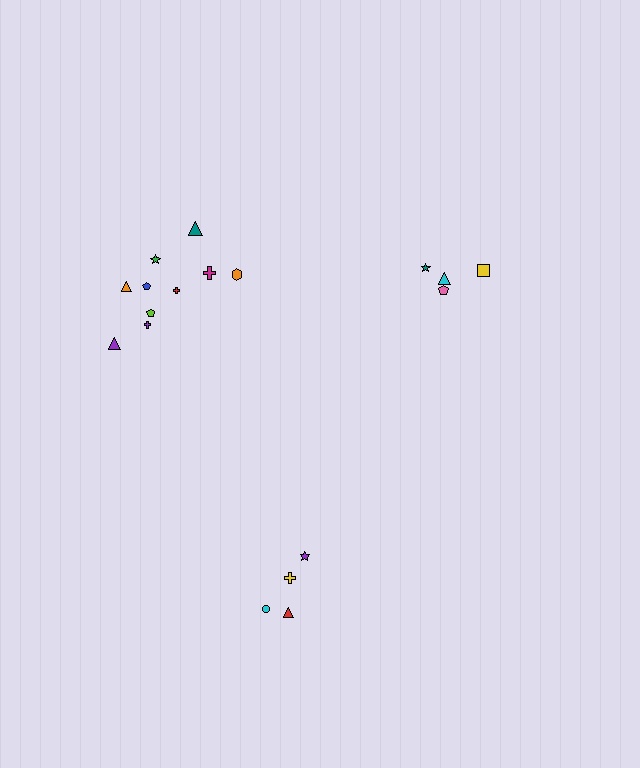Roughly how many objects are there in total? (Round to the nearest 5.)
Roughly 20 objects in total.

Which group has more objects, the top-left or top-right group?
The top-left group.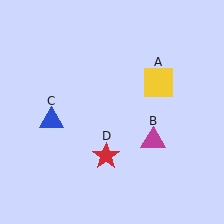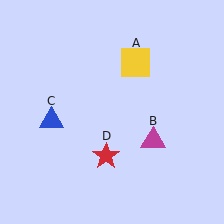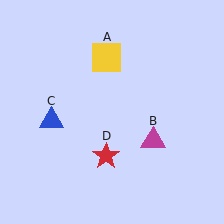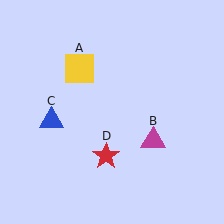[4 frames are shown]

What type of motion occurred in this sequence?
The yellow square (object A) rotated counterclockwise around the center of the scene.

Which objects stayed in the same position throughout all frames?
Magenta triangle (object B) and blue triangle (object C) and red star (object D) remained stationary.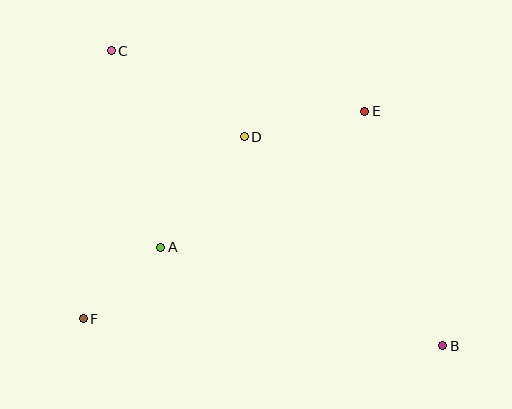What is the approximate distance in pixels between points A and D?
The distance between A and D is approximately 138 pixels.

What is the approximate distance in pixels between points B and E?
The distance between B and E is approximately 247 pixels.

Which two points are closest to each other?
Points A and F are closest to each other.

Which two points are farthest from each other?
Points B and C are farthest from each other.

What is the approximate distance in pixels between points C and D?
The distance between C and D is approximately 158 pixels.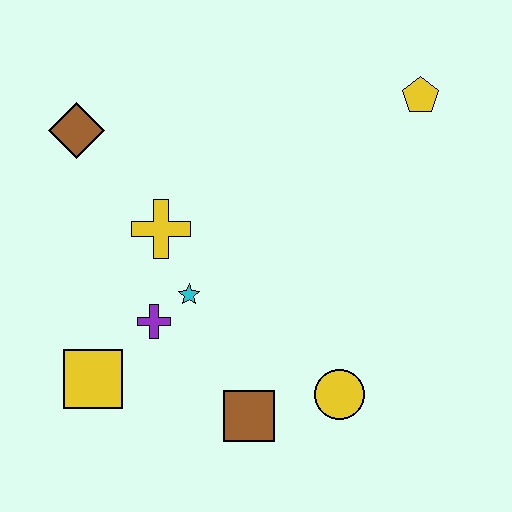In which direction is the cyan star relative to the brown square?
The cyan star is above the brown square.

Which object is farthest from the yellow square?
The yellow pentagon is farthest from the yellow square.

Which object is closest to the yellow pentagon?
The yellow cross is closest to the yellow pentagon.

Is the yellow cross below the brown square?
No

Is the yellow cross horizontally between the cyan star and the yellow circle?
No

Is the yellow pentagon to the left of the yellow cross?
No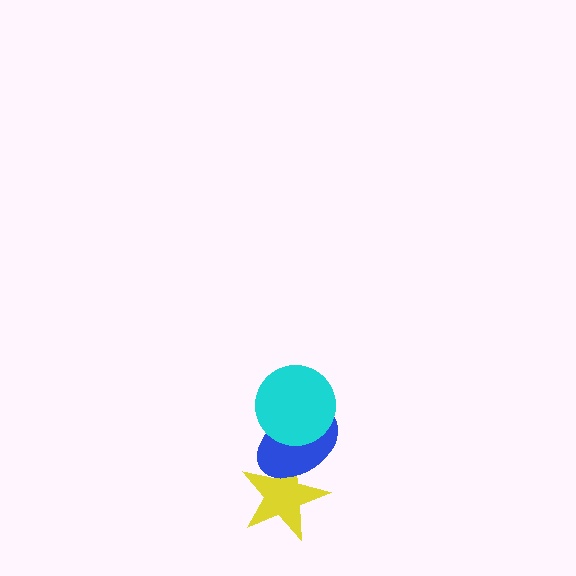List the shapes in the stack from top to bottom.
From top to bottom: the cyan circle, the blue ellipse, the yellow star.